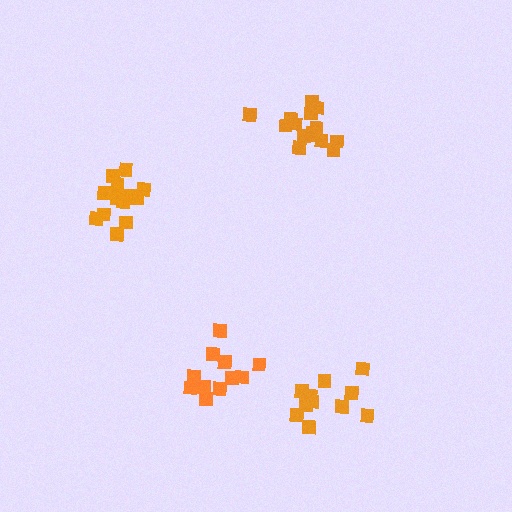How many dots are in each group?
Group 1: 11 dots, Group 2: 14 dots, Group 3: 11 dots, Group 4: 15 dots (51 total).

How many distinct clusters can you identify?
There are 4 distinct clusters.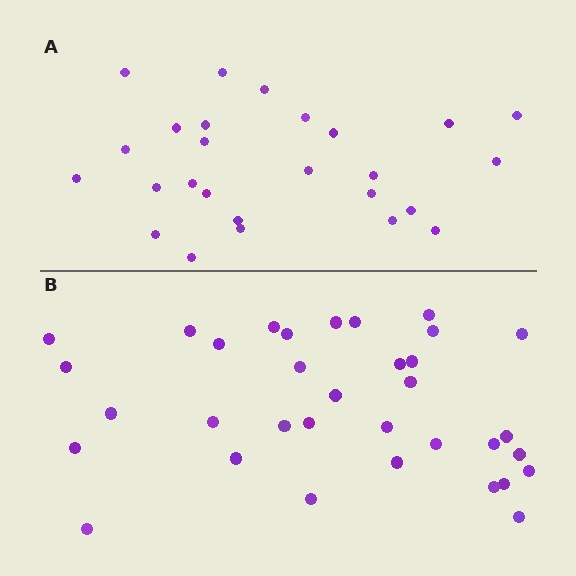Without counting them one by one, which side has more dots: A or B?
Region B (the bottom region) has more dots.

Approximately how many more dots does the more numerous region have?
Region B has roughly 8 or so more dots than region A.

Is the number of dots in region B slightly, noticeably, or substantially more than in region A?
Region B has noticeably more, but not dramatically so. The ratio is roughly 1.3 to 1.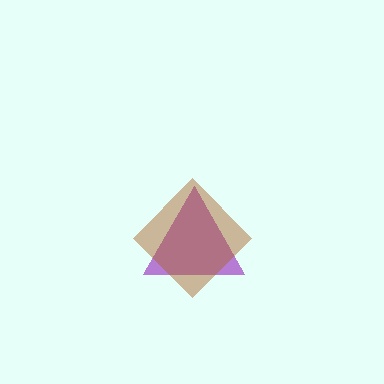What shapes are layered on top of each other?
The layered shapes are: a purple triangle, a brown diamond.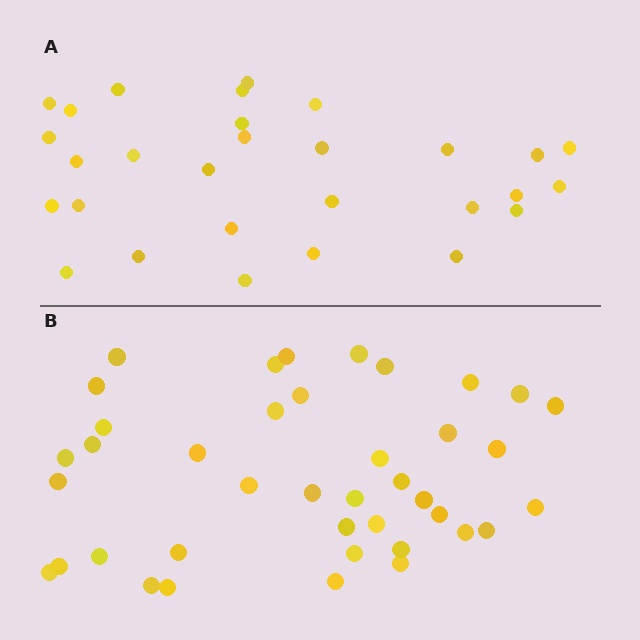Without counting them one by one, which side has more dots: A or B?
Region B (the bottom region) has more dots.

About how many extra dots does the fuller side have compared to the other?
Region B has roughly 12 or so more dots than region A.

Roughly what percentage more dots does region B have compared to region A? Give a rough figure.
About 40% more.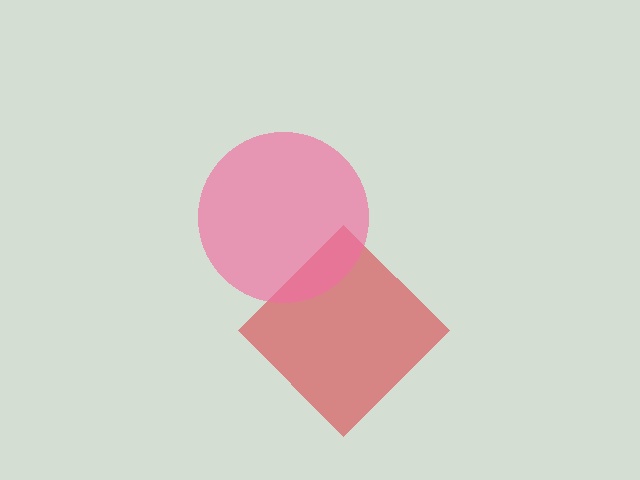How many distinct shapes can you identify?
There are 2 distinct shapes: a red diamond, a pink circle.